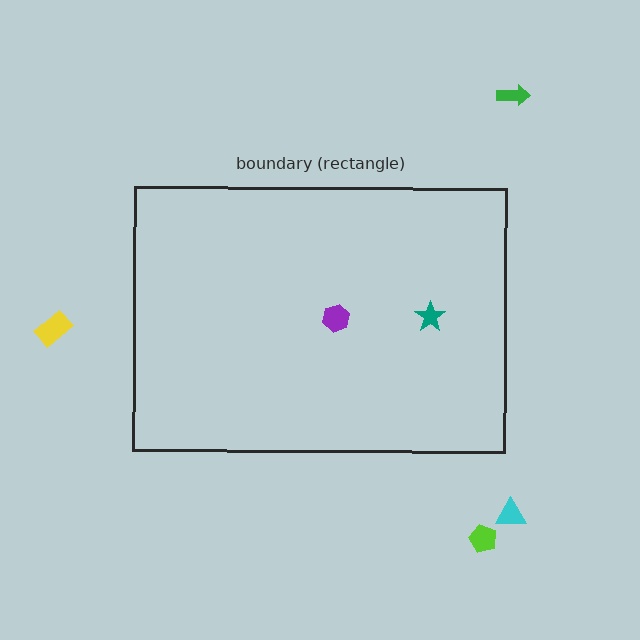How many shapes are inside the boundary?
2 inside, 4 outside.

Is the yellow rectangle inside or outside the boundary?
Outside.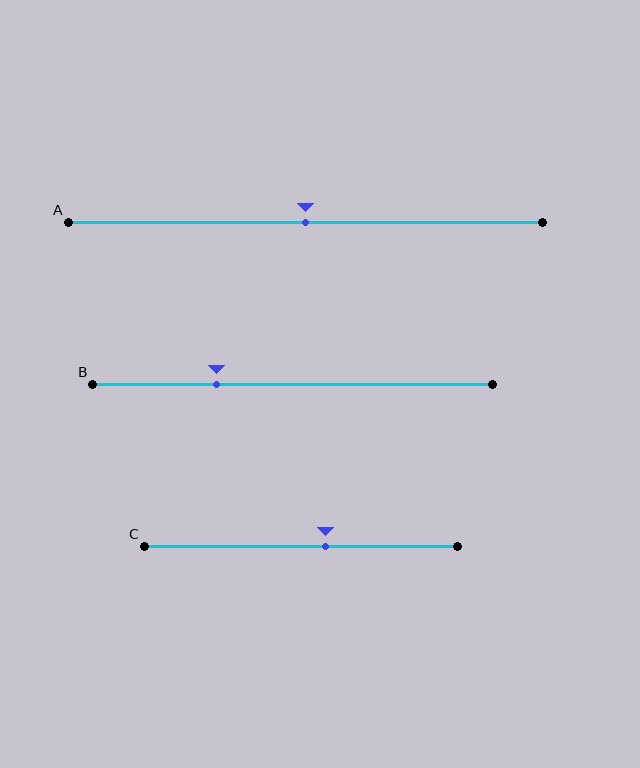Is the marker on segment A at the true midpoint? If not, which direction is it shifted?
Yes, the marker on segment A is at the true midpoint.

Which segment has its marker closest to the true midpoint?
Segment A has its marker closest to the true midpoint.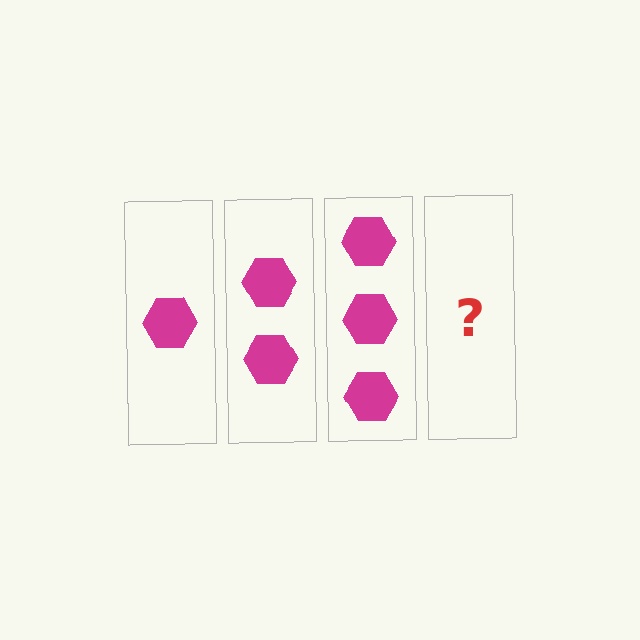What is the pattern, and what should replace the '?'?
The pattern is that each step adds one more hexagon. The '?' should be 4 hexagons.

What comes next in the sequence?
The next element should be 4 hexagons.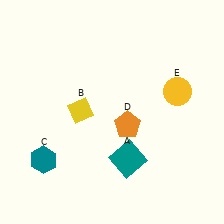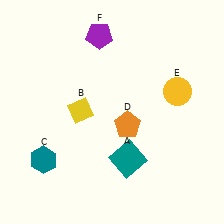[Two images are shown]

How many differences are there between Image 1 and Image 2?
There is 1 difference between the two images.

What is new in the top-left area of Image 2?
A purple pentagon (F) was added in the top-left area of Image 2.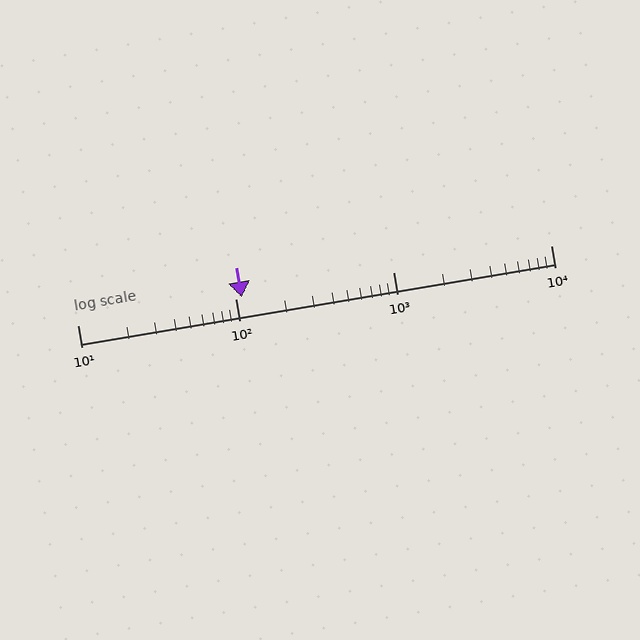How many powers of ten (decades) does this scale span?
The scale spans 3 decades, from 10 to 10000.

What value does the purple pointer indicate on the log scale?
The pointer indicates approximately 110.